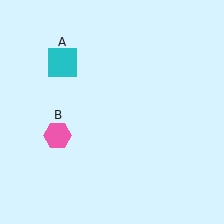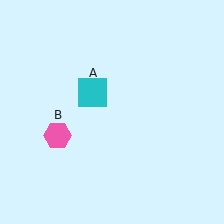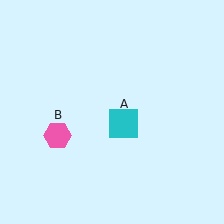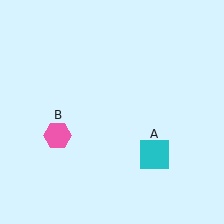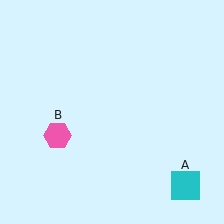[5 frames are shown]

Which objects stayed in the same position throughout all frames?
Pink hexagon (object B) remained stationary.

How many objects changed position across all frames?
1 object changed position: cyan square (object A).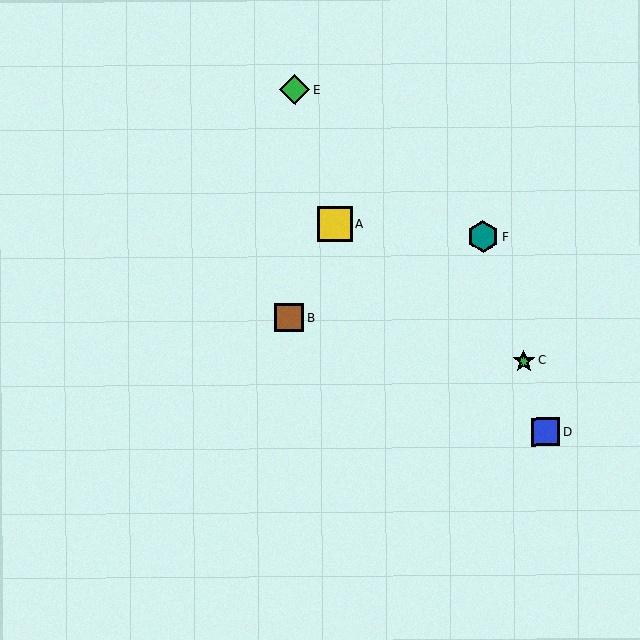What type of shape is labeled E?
Shape E is a green diamond.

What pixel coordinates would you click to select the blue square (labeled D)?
Click at (546, 432) to select the blue square D.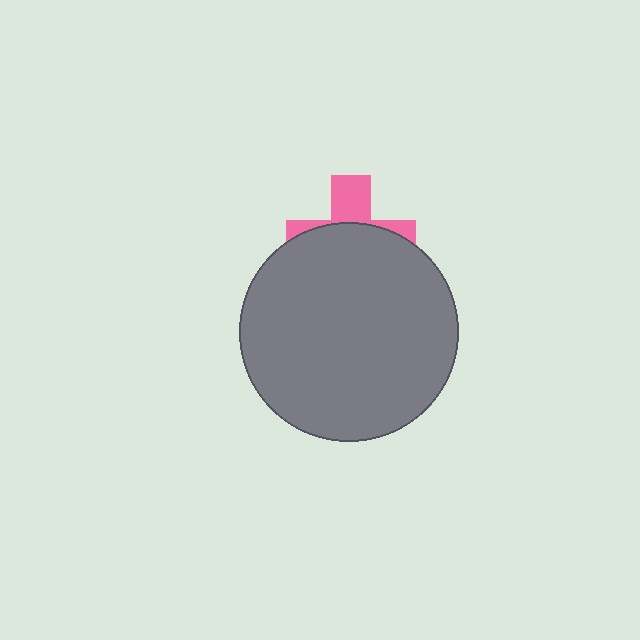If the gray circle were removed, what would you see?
You would see the complete pink cross.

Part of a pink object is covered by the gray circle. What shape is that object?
It is a cross.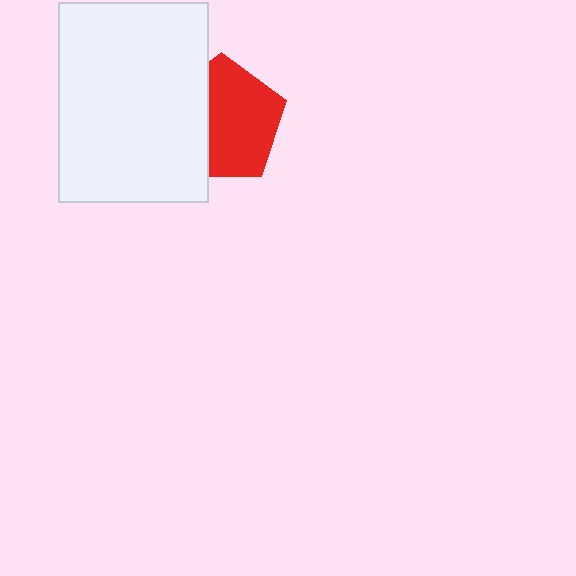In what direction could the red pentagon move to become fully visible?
The red pentagon could move right. That would shift it out from behind the white rectangle entirely.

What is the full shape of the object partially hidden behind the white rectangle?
The partially hidden object is a red pentagon.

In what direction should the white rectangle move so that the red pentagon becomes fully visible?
The white rectangle should move left. That is the shortest direction to clear the overlap and leave the red pentagon fully visible.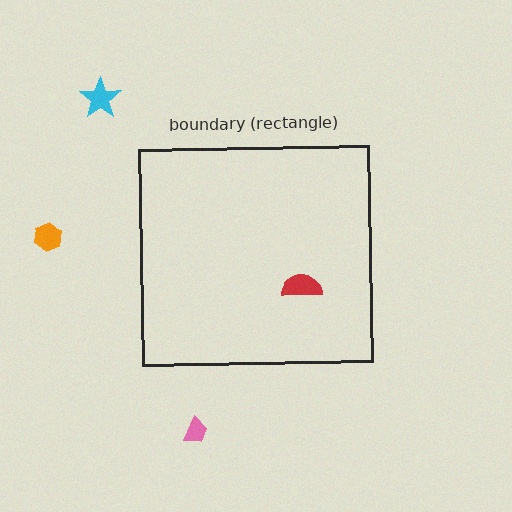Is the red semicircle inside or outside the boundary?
Inside.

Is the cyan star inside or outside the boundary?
Outside.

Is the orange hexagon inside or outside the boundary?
Outside.